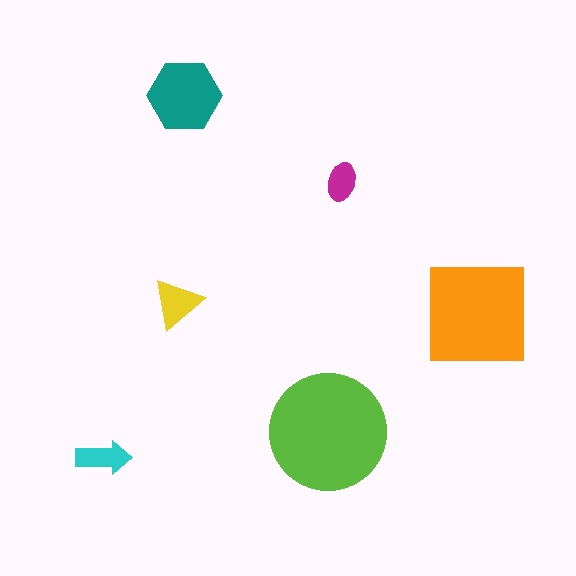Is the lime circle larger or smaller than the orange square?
Larger.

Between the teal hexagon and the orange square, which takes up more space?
The orange square.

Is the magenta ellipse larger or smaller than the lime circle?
Smaller.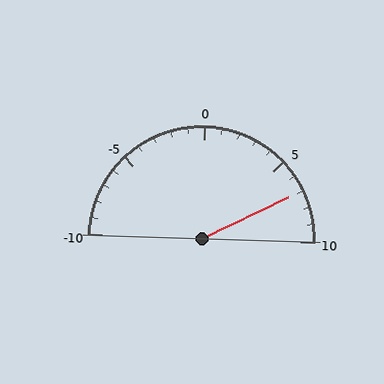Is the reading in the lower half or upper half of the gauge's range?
The reading is in the upper half of the range (-10 to 10).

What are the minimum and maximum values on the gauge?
The gauge ranges from -10 to 10.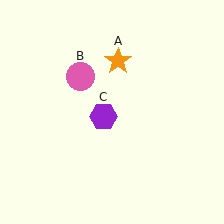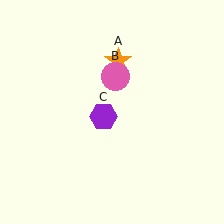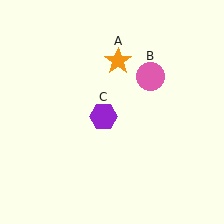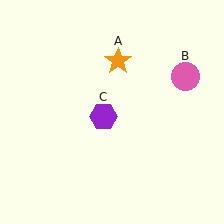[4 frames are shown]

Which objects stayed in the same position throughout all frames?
Orange star (object A) and purple hexagon (object C) remained stationary.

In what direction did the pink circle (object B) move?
The pink circle (object B) moved right.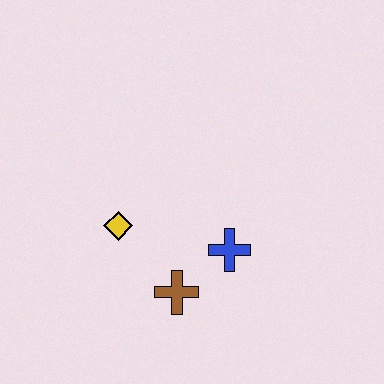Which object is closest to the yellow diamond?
The brown cross is closest to the yellow diamond.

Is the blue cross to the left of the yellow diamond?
No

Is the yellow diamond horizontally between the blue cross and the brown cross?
No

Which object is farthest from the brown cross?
The yellow diamond is farthest from the brown cross.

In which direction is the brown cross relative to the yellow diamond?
The brown cross is below the yellow diamond.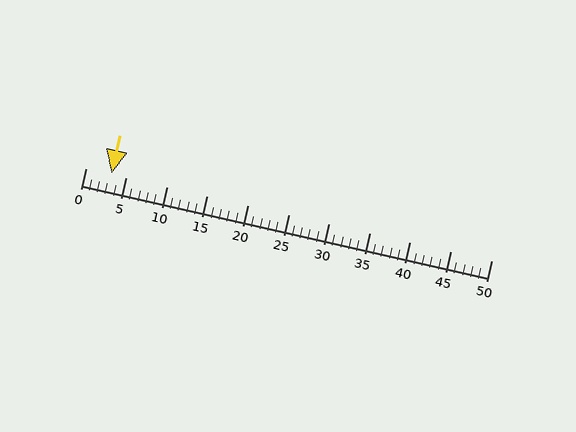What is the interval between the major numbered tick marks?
The major tick marks are spaced 5 units apart.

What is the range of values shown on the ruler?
The ruler shows values from 0 to 50.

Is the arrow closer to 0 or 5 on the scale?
The arrow is closer to 5.